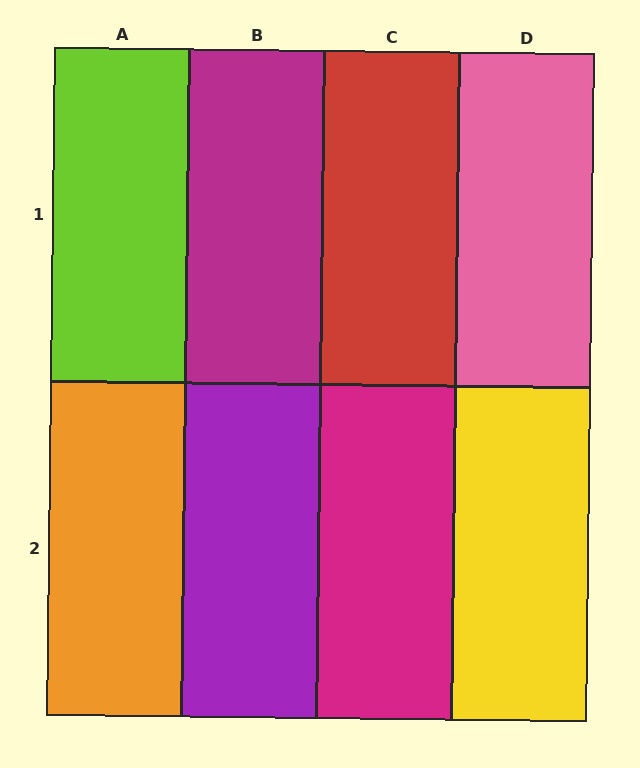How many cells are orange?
1 cell is orange.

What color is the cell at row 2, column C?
Magenta.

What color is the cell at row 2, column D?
Yellow.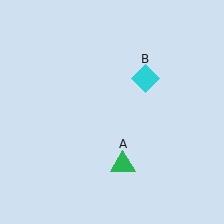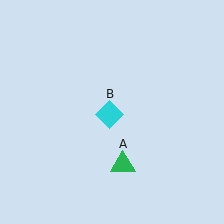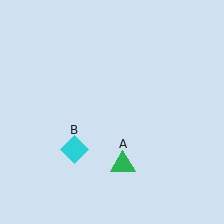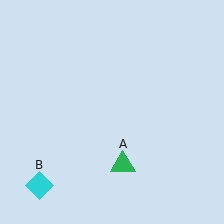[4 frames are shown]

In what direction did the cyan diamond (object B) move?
The cyan diamond (object B) moved down and to the left.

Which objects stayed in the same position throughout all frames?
Green triangle (object A) remained stationary.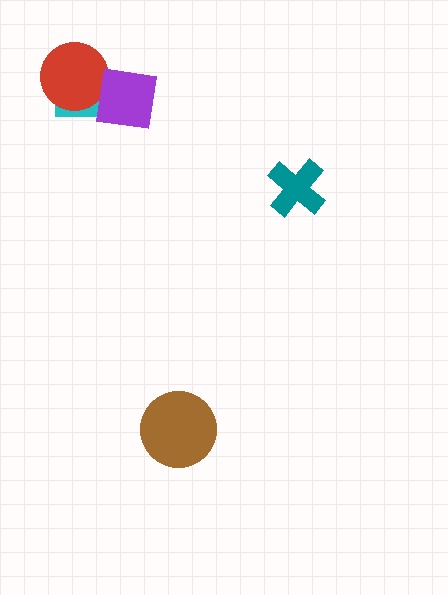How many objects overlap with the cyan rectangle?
2 objects overlap with the cyan rectangle.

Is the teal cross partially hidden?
No, no other shape covers it.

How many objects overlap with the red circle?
2 objects overlap with the red circle.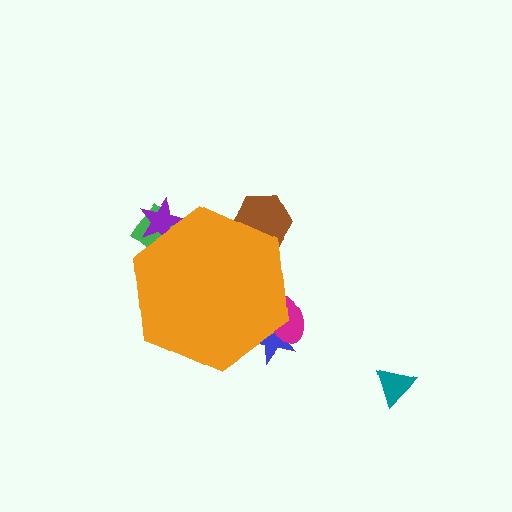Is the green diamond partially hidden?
Yes, the green diamond is partially hidden behind the orange hexagon.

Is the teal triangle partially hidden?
No, the teal triangle is fully visible.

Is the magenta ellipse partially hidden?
Yes, the magenta ellipse is partially hidden behind the orange hexagon.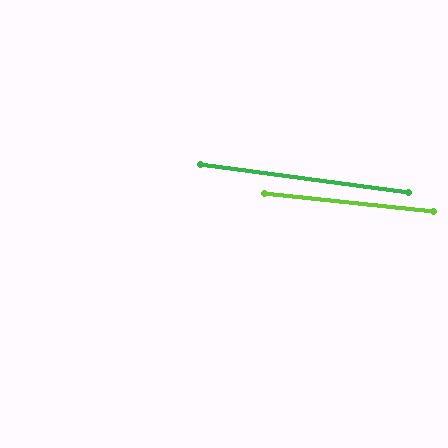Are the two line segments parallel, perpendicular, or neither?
Parallel — their directions differ by only 1.6°.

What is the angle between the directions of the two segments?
Approximately 2 degrees.